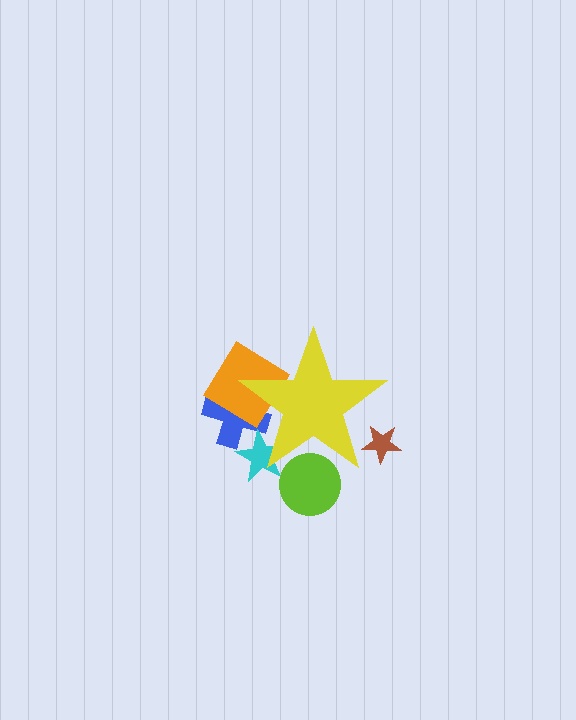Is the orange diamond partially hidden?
Yes, the orange diamond is partially hidden behind the yellow star.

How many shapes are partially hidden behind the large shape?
5 shapes are partially hidden.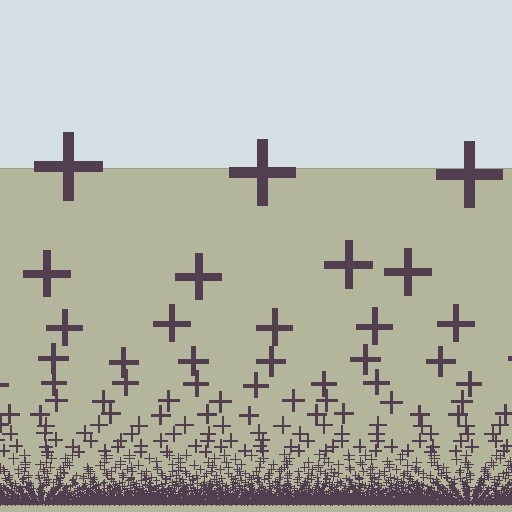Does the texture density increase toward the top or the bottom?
Density increases toward the bottom.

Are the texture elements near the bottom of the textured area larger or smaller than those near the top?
Smaller. The gradient is inverted — elements near the bottom are smaller and denser.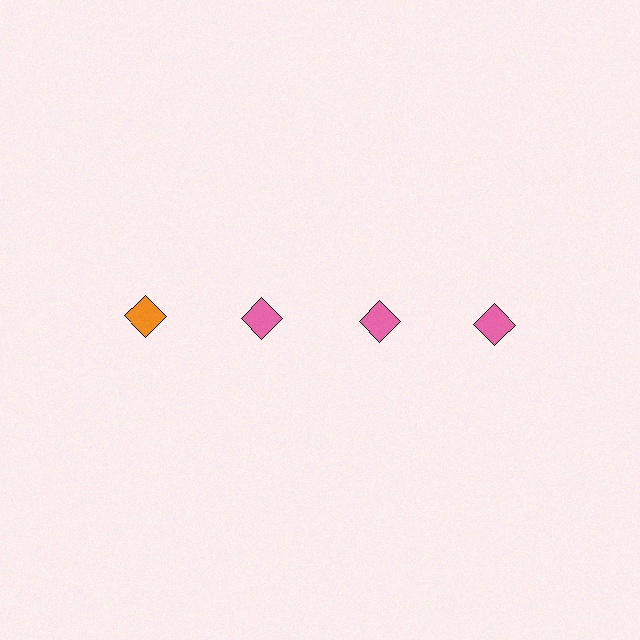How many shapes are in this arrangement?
There are 4 shapes arranged in a grid pattern.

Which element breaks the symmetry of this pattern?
The orange diamond in the top row, leftmost column breaks the symmetry. All other shapes are pink diamonds.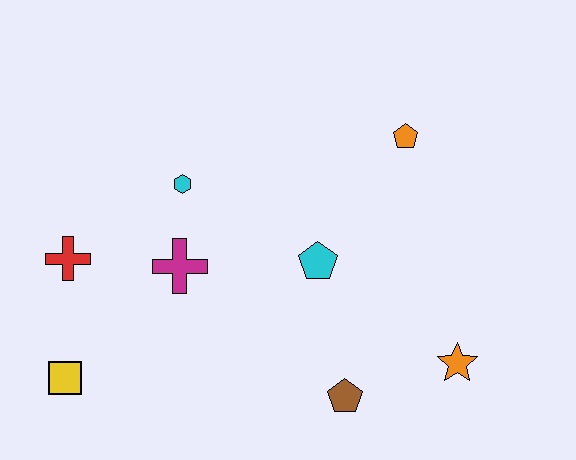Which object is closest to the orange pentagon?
The cyan pentagon is closest to the orange pentagon.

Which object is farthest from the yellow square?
The orange pentagon is farthest from the yellow square.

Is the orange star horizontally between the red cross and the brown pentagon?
No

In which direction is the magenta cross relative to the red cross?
The magenta cross is to the right of the red cross.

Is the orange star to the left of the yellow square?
No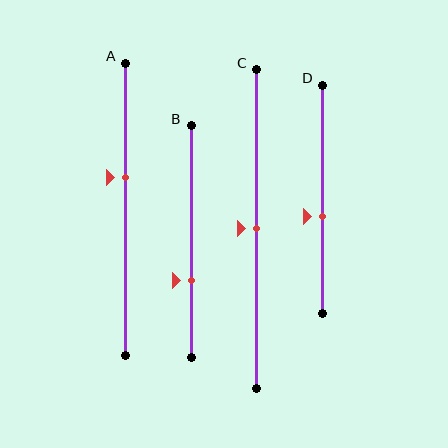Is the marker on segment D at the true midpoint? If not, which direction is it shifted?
No, the marker on segment D is shifted downward by about 7% of the segment length.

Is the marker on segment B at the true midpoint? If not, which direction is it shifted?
No, the marker on segment B is shifted downward by about 17% of the segment length.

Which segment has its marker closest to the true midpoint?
Segment C has its marker closest to the true midpoint.